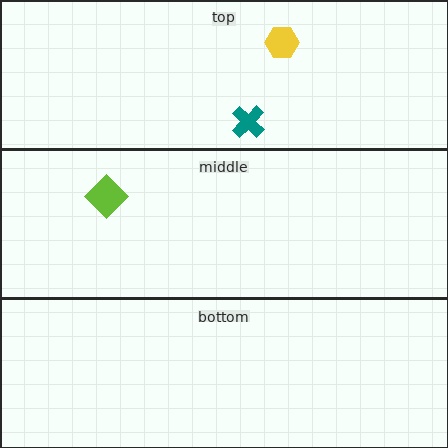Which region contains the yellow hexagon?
The top region.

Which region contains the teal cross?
The top region.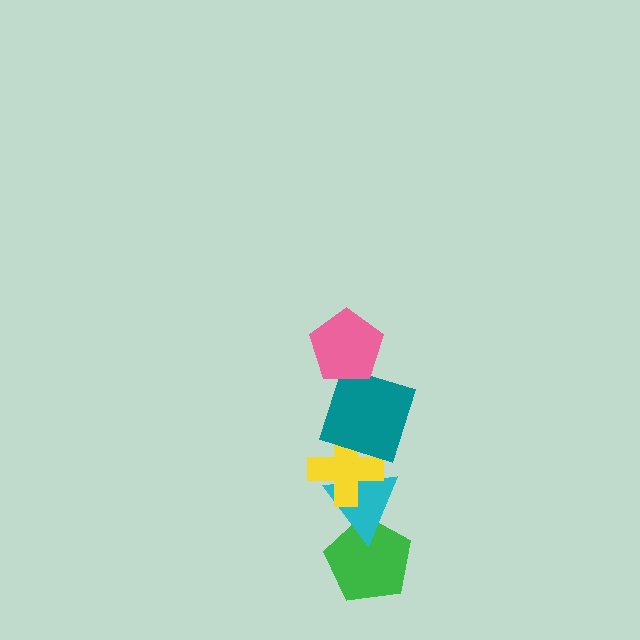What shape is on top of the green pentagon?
The cyan triangle is on top of the green pentagon.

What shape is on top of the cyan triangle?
The yellow cross is on top of the cyan triangle.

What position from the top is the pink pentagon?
The pink pentagon is 1st from the top.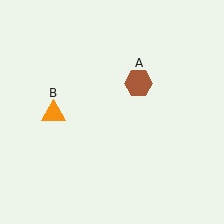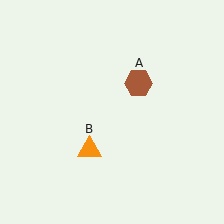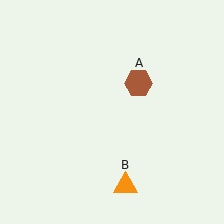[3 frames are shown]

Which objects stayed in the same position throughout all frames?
Brown hexagon (object A) remained stationary.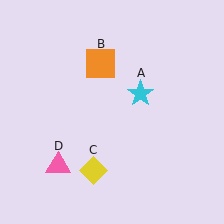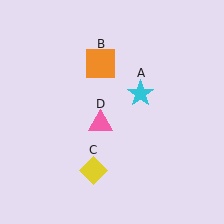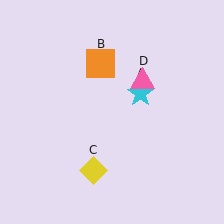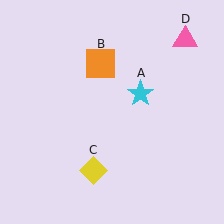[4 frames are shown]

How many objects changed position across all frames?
1 object changed position: pink triangle (object D).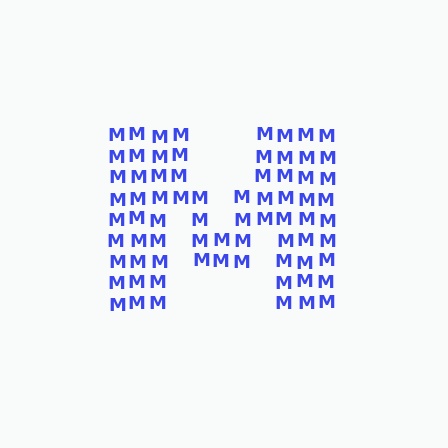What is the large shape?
The large shape is the letter M.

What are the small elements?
The small elements are letter M's.